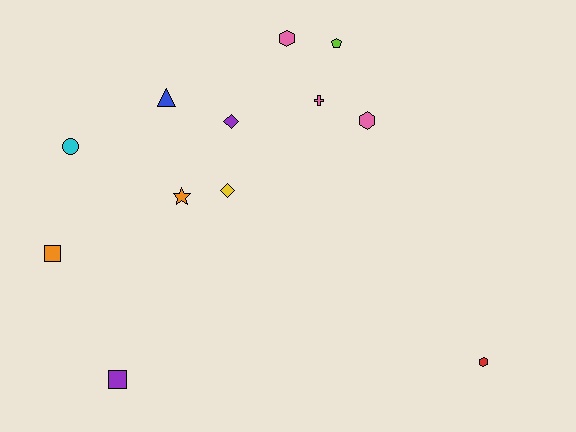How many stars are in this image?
There is 1 star.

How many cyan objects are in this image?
There is 1 cyan object.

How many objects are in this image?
There are 12 objects.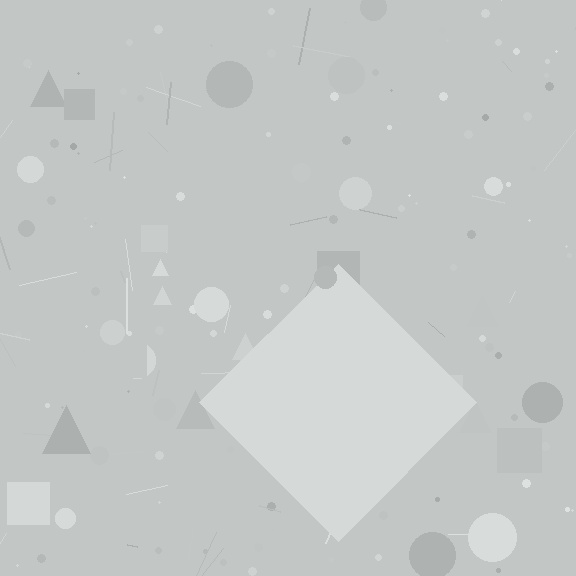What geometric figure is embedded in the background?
A diamond is embedded in the background.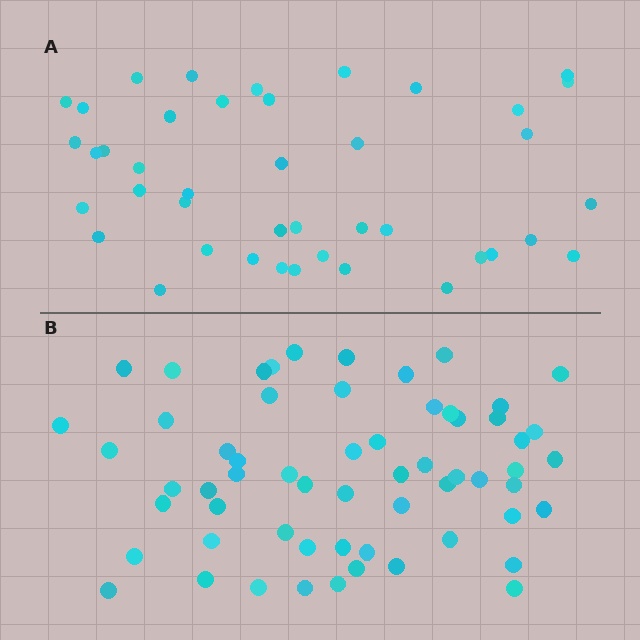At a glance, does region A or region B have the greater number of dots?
Region B (the bottom region) has more dots.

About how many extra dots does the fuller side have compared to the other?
Region B has approximately 20 more dots than region A.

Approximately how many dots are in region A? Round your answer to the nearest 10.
About 40 dots. (The exact count is 42, which rounds to 40.)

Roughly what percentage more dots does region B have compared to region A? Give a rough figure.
About 45% more.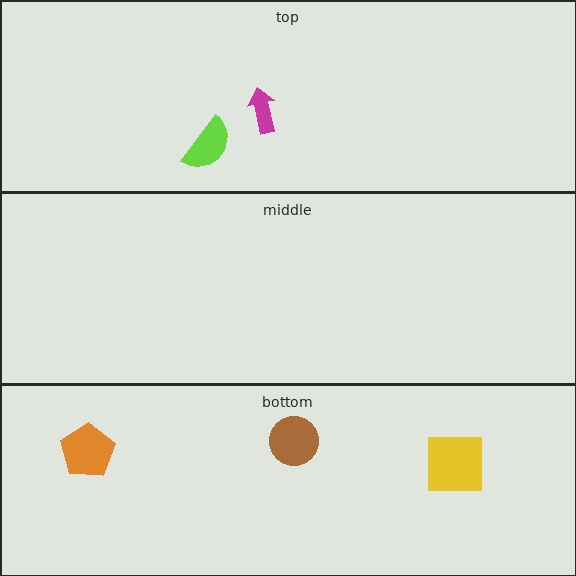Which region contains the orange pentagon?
The bottom region.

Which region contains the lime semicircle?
The top region.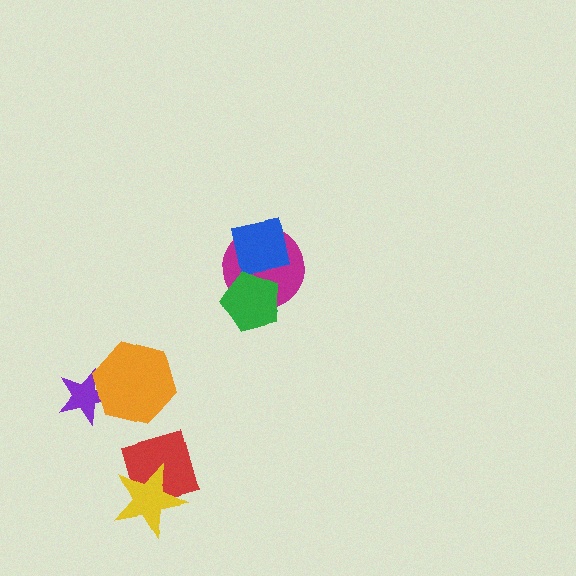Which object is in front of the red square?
The yellow star is in front of the red square.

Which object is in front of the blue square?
The green pentagon is in front of the blue square.